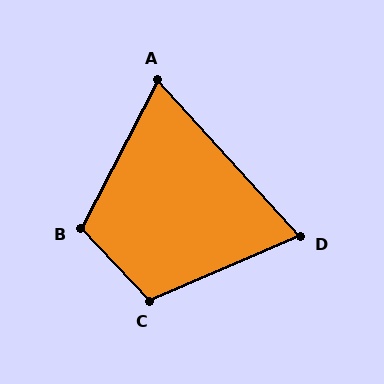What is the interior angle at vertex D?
Approximately 71 degrees (acute).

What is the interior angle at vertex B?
Approximately 109 degrees (obtuse).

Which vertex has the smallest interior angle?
A, at approximately 70 degrees.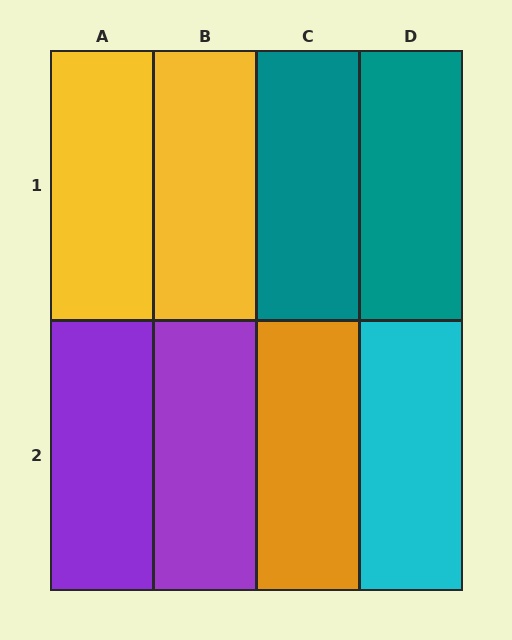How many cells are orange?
1 cell is orange.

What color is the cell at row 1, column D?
Teal.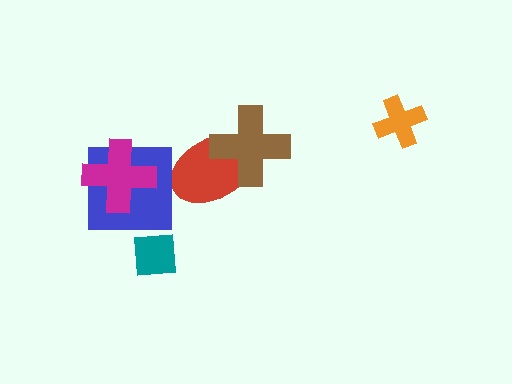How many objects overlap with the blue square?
1 object overlaps with the blue square.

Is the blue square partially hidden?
Yes, it is partially covered by another shape.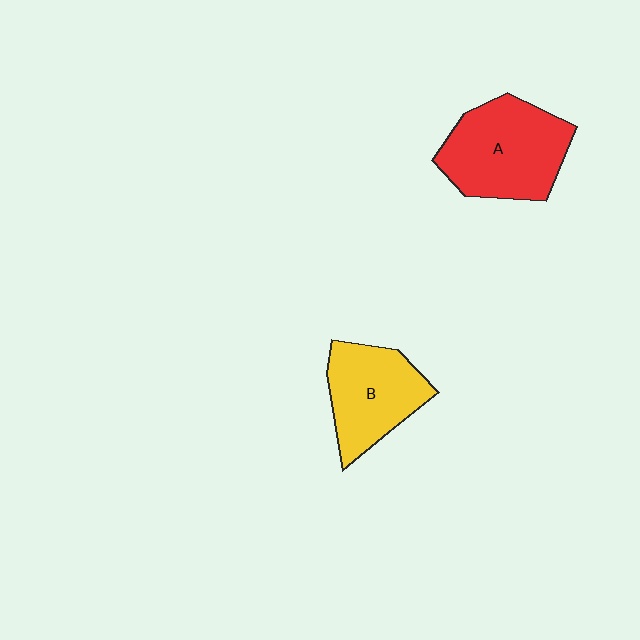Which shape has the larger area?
Shape A (red).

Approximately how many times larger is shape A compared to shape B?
Approximately 1.2 times.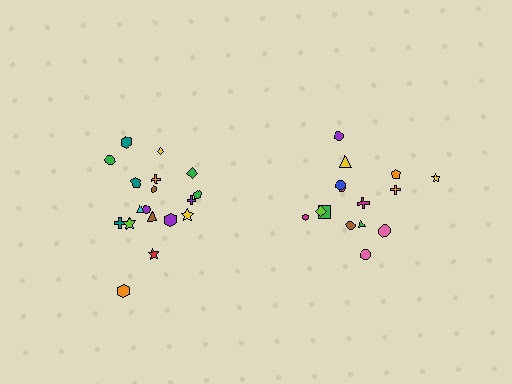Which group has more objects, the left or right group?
The left group.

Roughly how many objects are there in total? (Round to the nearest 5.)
Roughly 35 objects in total.